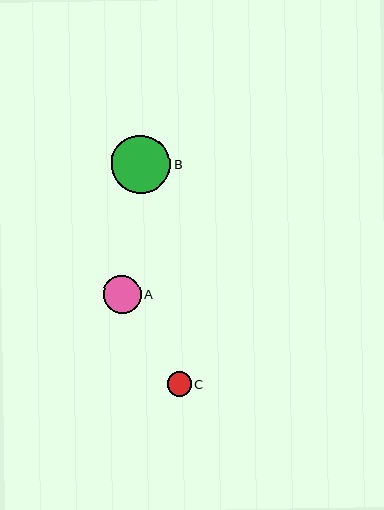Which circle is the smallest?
Circle C is the smallest with a size of approximately 24 pixels.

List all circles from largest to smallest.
From largest to smallest: B, A, C.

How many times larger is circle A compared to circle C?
Circle A is approximately 1.6 times the size of circle C.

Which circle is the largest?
Circle B is the largest with a size of approximately 59 pixels.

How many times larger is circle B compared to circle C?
Circle B is approximately 2.4 times the size of circle C.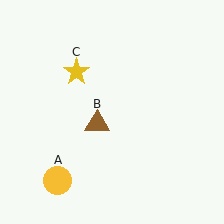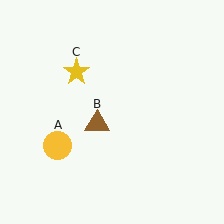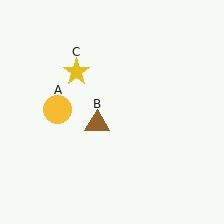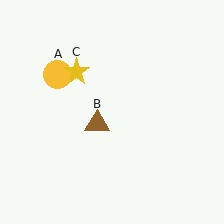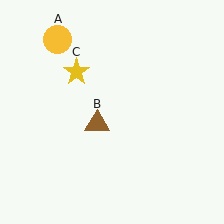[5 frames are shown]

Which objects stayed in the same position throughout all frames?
Brown triangle (object B) and yellow star (object C) remained stationary.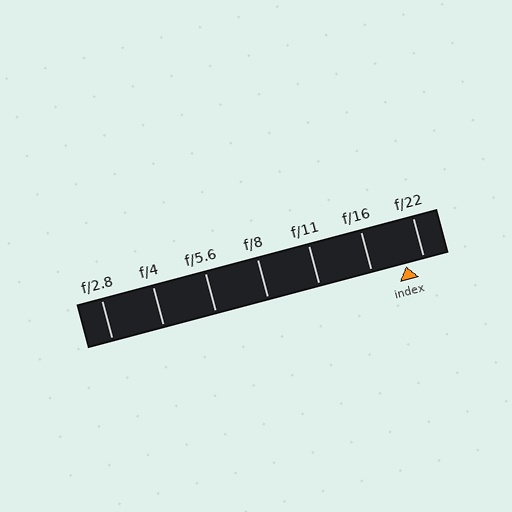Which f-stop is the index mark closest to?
The index mark is closest to f/22.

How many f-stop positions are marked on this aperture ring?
There are 7 f-stop positions marked.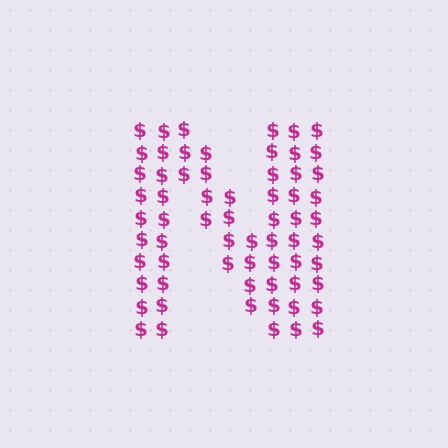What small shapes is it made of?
It is made of small dollar signs.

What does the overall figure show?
The overall figure shows the letter N.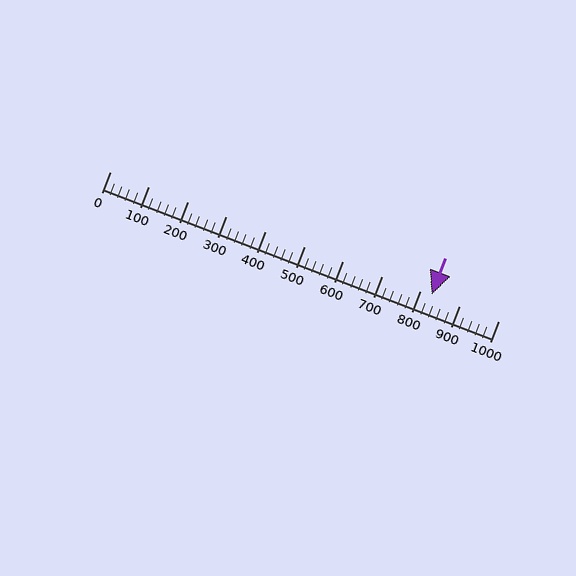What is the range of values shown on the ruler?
The ruler shows values from 0 to 1000.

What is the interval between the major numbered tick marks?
The major tick marks are spaced 100 units apart.